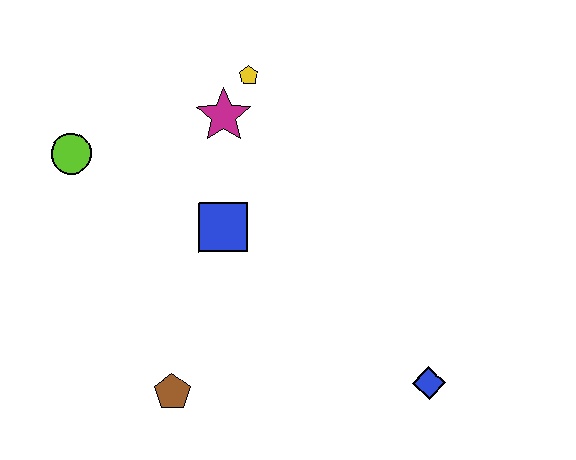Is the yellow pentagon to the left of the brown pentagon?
No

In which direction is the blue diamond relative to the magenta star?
The blue diamond is below the magenta star.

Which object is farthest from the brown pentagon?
The yellow pentagon is farthest from the brown pentagon.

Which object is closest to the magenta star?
The yellow pentagon is closest to the magenta star.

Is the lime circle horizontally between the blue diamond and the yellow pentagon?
No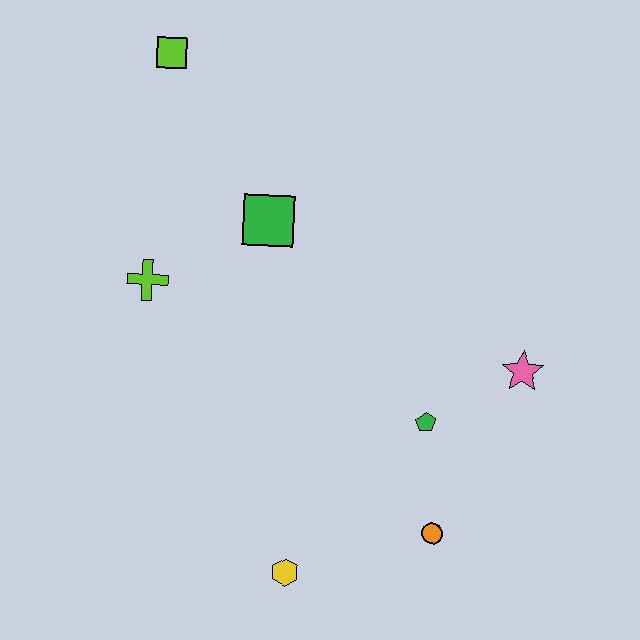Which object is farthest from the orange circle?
The lime square is farthest from the orange circle.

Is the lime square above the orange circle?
Yes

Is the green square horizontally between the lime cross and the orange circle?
Yes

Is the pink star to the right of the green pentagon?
Yes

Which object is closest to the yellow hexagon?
The orange circle is closest to the yellow hexagon.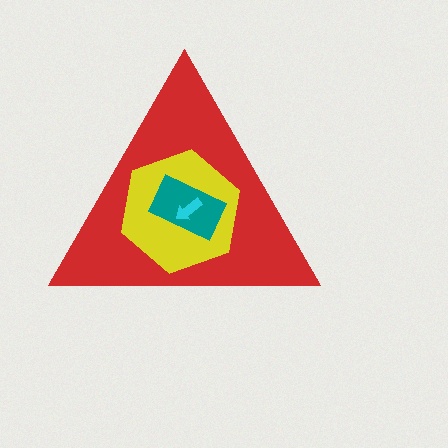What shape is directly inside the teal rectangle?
The cyan arrow.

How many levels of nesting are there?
4.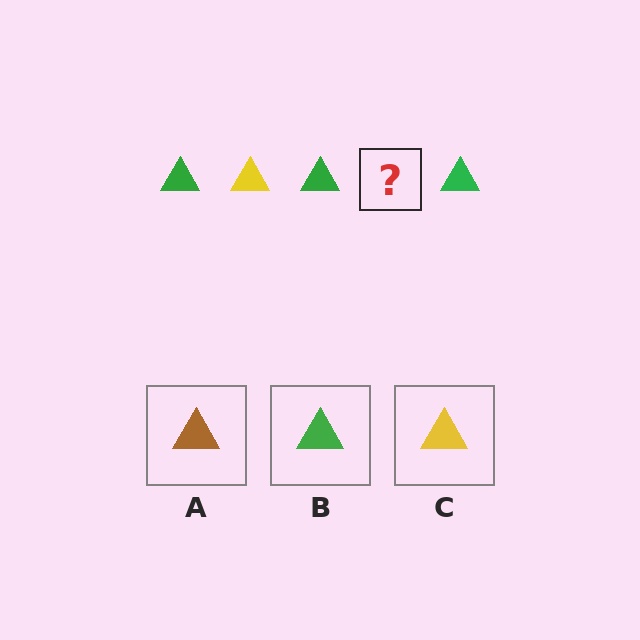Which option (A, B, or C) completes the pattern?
C.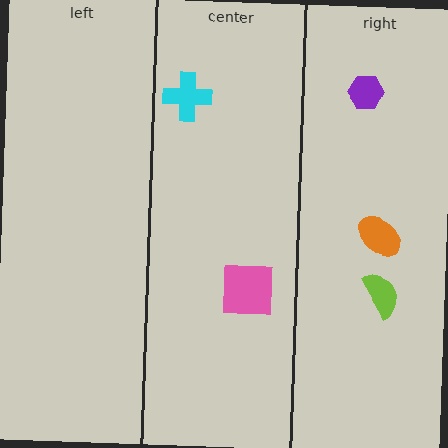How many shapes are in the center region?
2.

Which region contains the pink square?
The center region.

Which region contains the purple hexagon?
The right region.